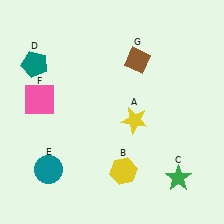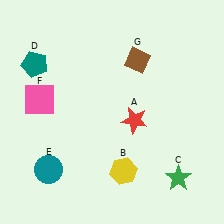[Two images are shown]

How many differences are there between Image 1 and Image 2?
There is 1 difference between the two images.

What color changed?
The star (A) changed from yellow in Image 1 to red in Image 2.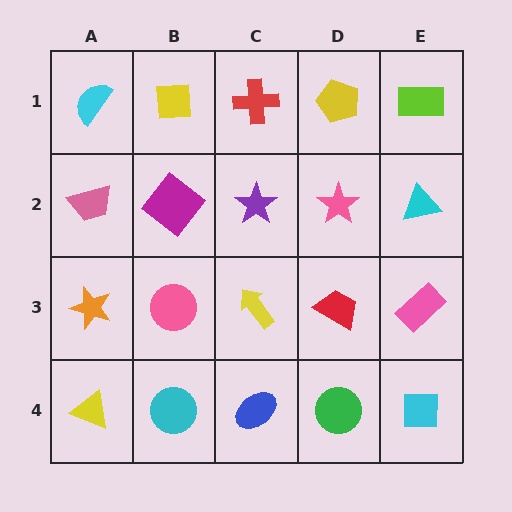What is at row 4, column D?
A green circle.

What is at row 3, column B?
A pink circle.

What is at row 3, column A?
An orange star.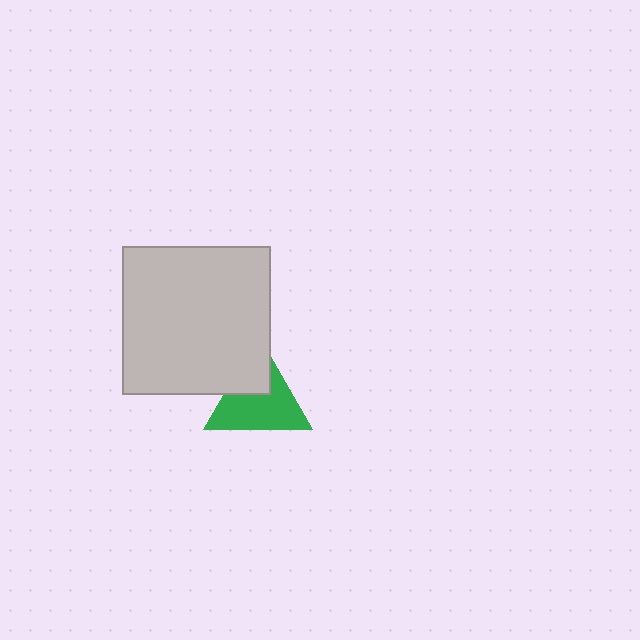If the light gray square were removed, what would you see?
You would see the complete green triangle.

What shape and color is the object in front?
The object in front is a light gray square.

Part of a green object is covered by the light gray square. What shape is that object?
It is a triangle.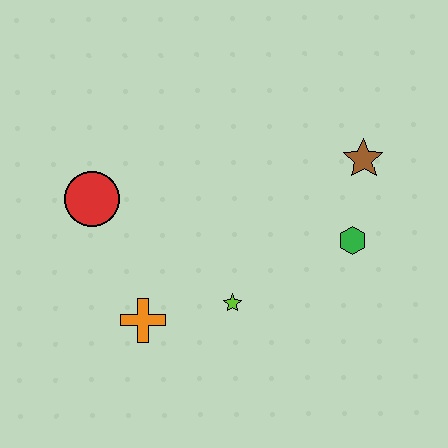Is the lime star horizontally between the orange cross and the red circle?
No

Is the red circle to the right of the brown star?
No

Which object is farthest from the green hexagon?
The red circle is farthest from the green hexagon.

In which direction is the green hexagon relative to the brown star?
The green hexagon is below the brown star.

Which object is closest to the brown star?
The green hexagon is closest to the brown star.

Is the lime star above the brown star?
No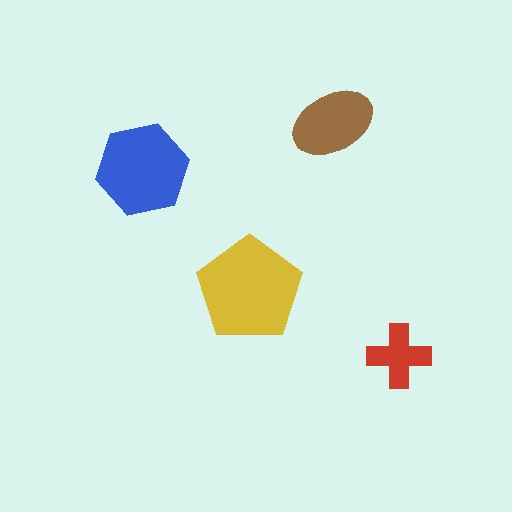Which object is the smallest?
The red cross.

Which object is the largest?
The yellow pentagon.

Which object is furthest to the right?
The red cross is rightmost.